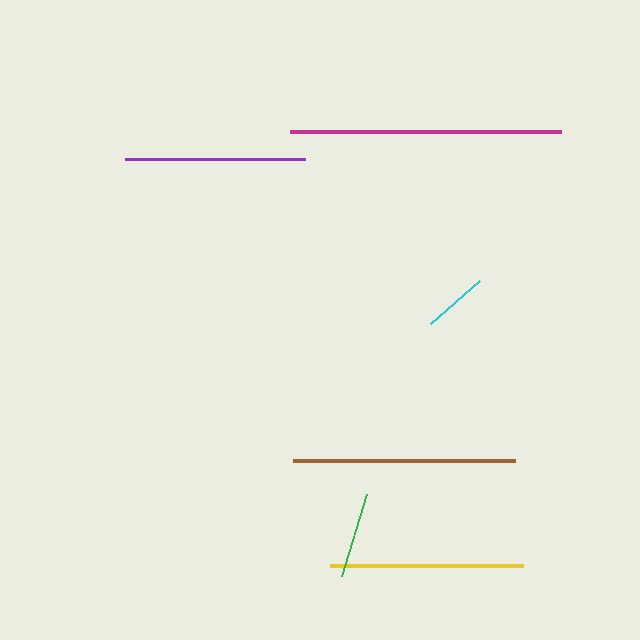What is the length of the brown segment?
The brown segment is approximately 222 pixels long.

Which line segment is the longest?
The magenta line is the longest at approximately 271 pixels.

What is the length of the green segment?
The green segment is approximately 86 pixels long.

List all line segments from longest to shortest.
From longest to shortest: magenta, brown, yellow, purple, green, cyan.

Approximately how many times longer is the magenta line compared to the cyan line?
The magenta line is approximately 4.1 times the length of the cyan line.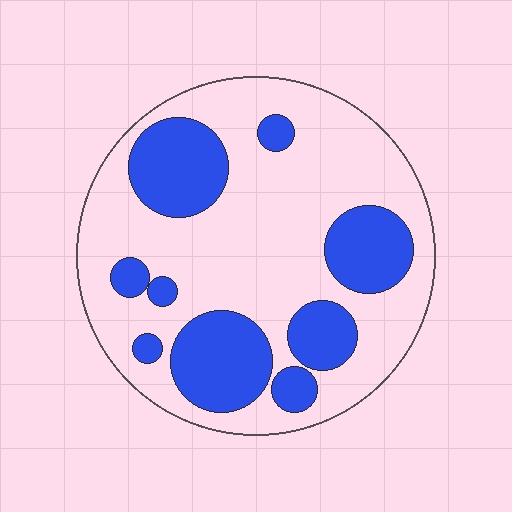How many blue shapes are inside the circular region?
9.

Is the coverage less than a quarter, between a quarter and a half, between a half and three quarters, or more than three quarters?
Between a quarter and a half.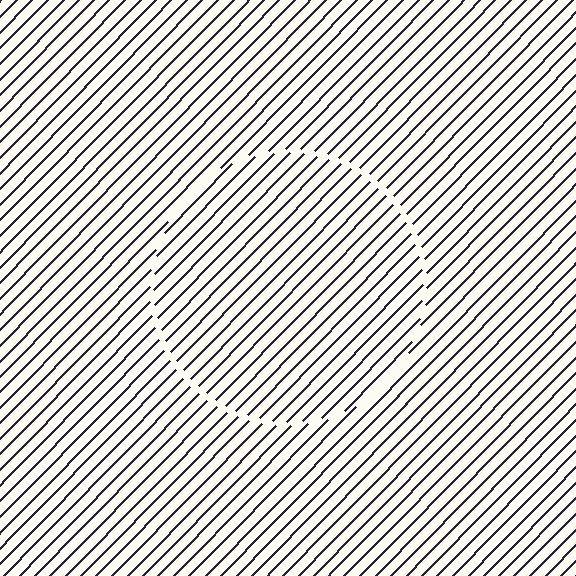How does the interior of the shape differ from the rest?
The interior of the shape contains the same grating, shifted by half a period — the contour is defined by the phase discontinuity where line-ends from the inner and outer gratings abut.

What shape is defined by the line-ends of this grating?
An illusory circle. The interior of the shape contains the same grating, shifted by half a period — the contour is defined by the phase discontinuity where line-ends from the inner and outer gratings abut.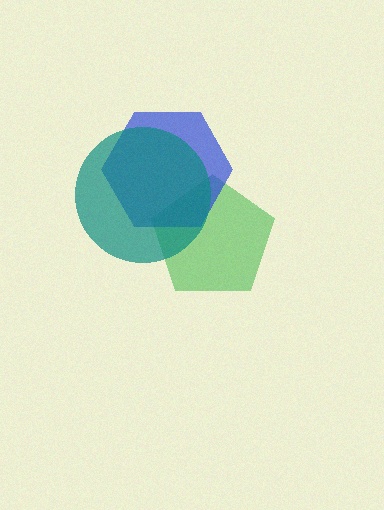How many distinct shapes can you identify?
There are 3 distinct shapes: a green pentagon, a blue hexagon, a teal circle.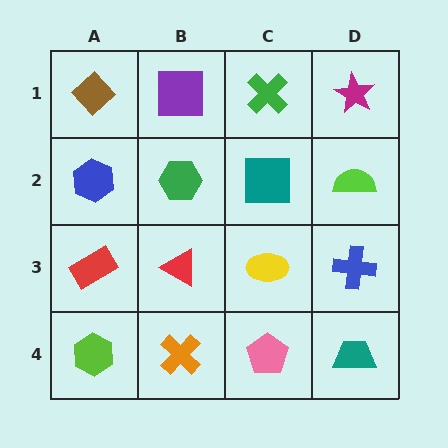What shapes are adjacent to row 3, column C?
A teal square (row 2, column C), a pink pentagon (row 4, column C), a red triangle (row 3, column B), a blue cross (row 3, column D).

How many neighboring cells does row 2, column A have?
3.